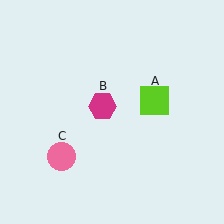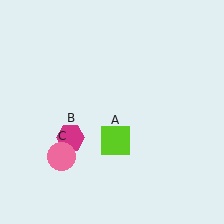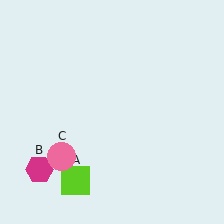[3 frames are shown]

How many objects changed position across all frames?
2 objects changed position: lime square (object A), magenta hexagon (object B).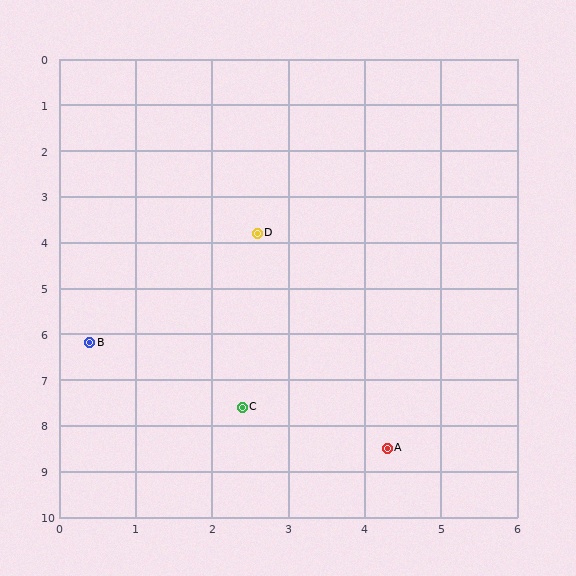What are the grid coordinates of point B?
Point B is at approximately (0.4, 6.2).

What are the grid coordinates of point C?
Point C is at approximately (2.4, 7.6).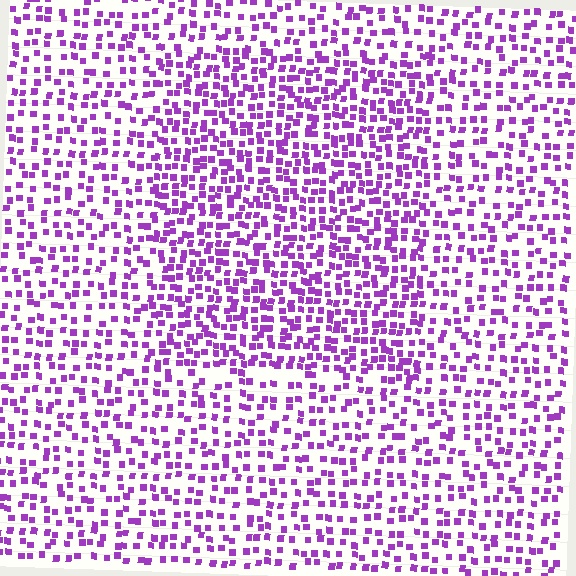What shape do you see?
I see a rectangle.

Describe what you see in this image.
The image contains small purple elements arranged at two different densities. A rectangle-shaped region is visible where the elements are more densely packed than the surrounding area.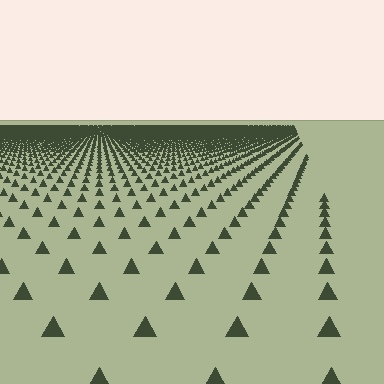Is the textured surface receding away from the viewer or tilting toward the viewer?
The surface is receding away from the viewer. Texture elements get smaller and denser toward the top.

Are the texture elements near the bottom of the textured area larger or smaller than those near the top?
Larger. Near the bottom, elements are closer to the viewer and appear at a bigger on-screen size.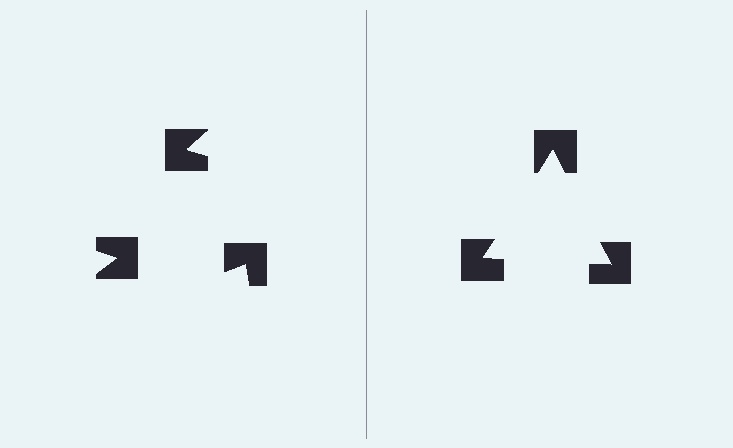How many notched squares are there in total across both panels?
6 — 3 on each side.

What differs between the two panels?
The notched squares are positioned identically on both sides; only the wedge orientations differ. On the right they align to a triangle; on the left they are misaligned.